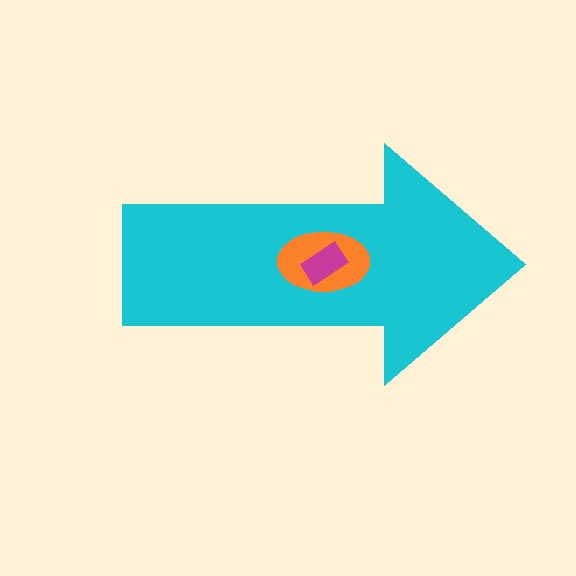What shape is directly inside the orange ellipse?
The magenta rectangle.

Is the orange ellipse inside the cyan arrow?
Yes.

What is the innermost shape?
The magenta rectangle.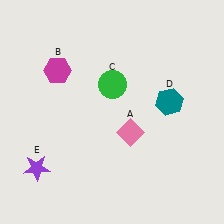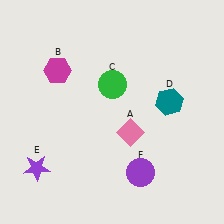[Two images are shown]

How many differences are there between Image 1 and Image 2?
There is 1 difference between the two images.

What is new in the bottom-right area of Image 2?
A purple circle (F) was added in the bottom-right area of Image 2.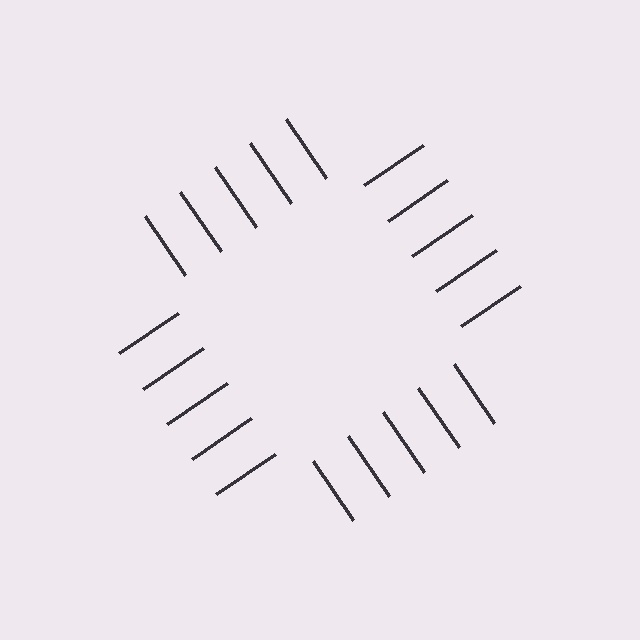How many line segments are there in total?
20 — 5 along each of the 4 edges.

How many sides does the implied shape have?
4 sides — the line-ends trace a square.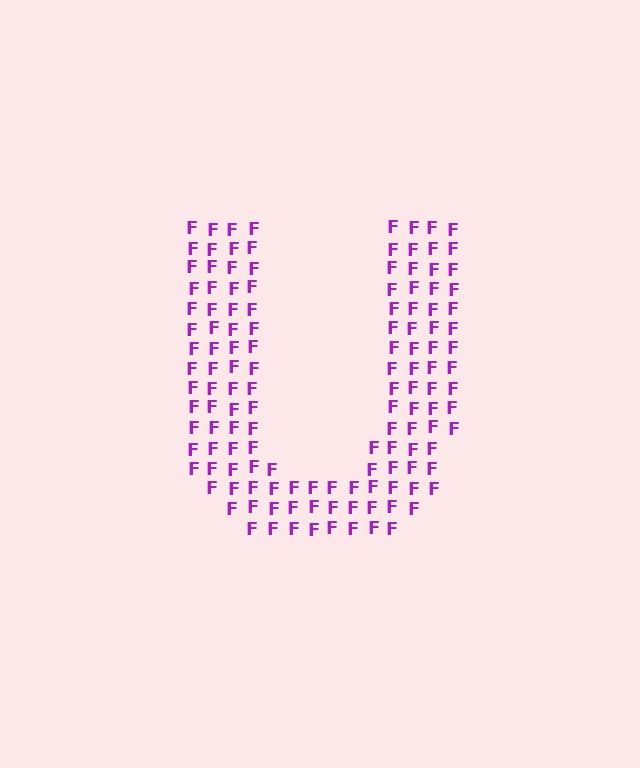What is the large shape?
The large shape is the letter U.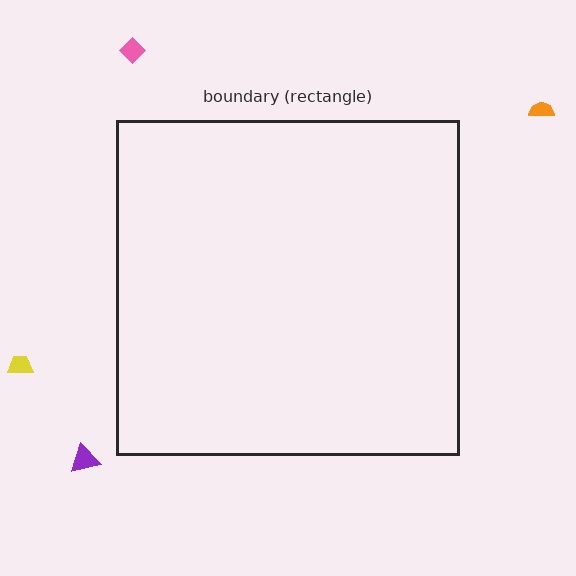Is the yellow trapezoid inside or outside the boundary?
Outside.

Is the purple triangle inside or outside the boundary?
Outside.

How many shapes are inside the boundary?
0 inside, 4 outside.